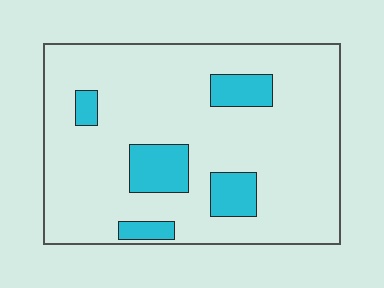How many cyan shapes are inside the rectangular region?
5.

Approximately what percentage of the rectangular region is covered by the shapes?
Approximately 15%.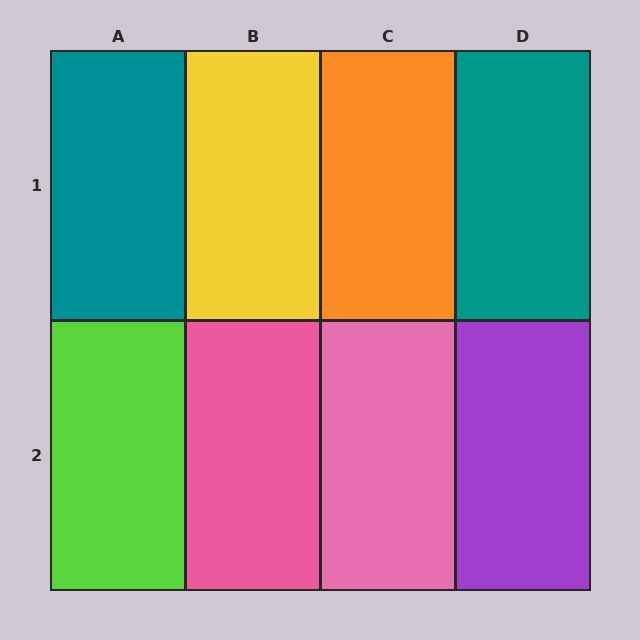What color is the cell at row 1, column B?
Yellow.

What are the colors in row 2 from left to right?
Lime, pink, pink, purple.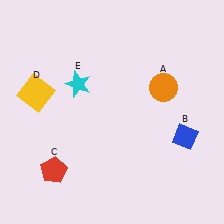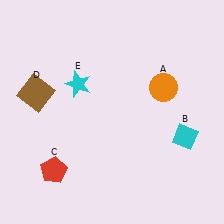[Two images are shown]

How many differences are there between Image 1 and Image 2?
There are 2 differences between the two images.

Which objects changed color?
B changed from blue to cyan. D changed from yellow to brown.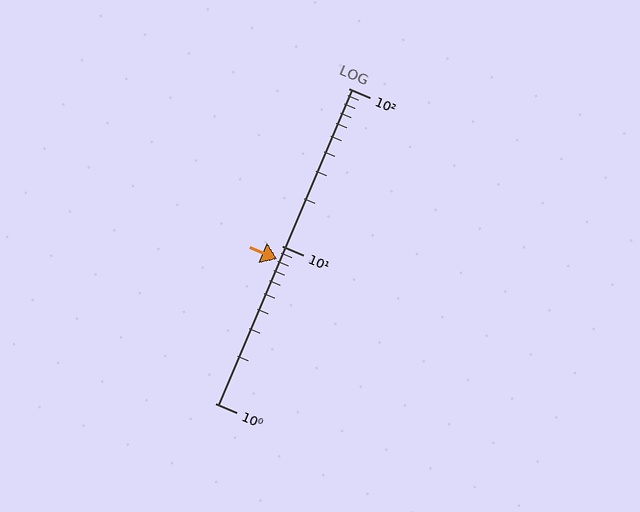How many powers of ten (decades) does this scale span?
The scale spans 2 decades, from 1 to 100.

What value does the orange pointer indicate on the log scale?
The pointer indicates approximately 8.2.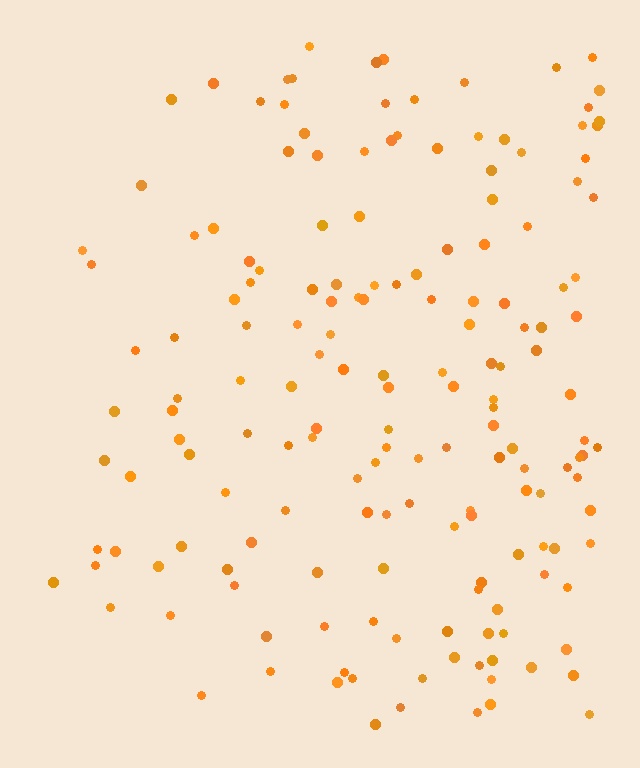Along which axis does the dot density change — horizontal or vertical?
Horizontal.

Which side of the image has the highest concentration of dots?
The right.